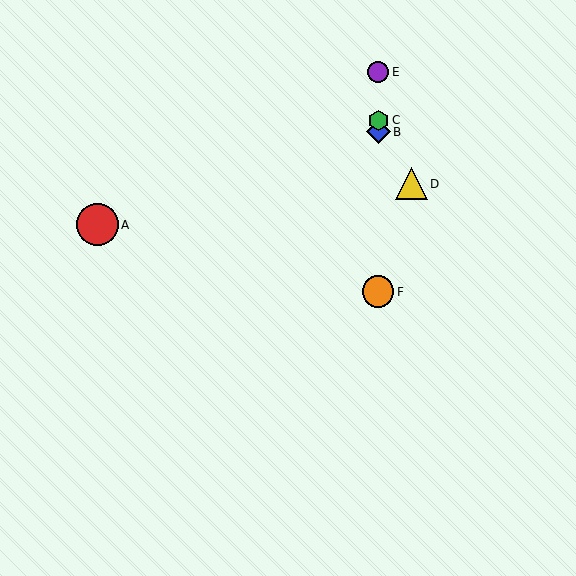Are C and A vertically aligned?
No, C is at x≈378 and A is at x≈97.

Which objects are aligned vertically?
Objects B, C, E, F are aligned vertically.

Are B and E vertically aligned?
Yes, both are at x≈378.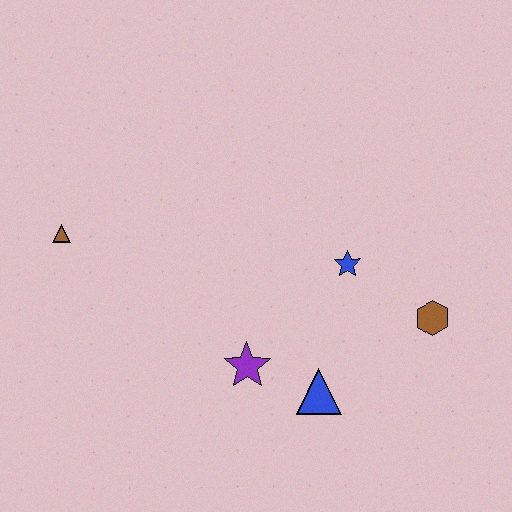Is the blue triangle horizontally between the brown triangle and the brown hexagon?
Yes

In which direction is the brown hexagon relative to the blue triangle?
The brown hexagon is to the right of the blue triangle.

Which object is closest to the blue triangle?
The purple star is closest to the blue triangle.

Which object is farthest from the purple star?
The brown triangle is farthest from the purple star.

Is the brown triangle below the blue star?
No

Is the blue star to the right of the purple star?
Yes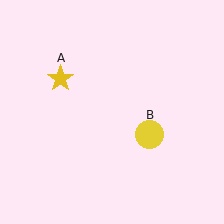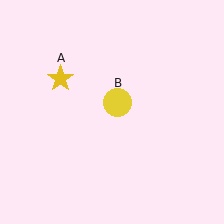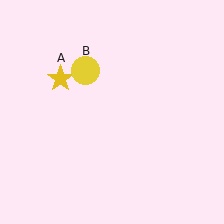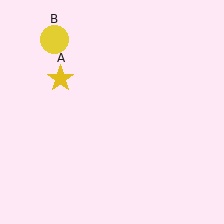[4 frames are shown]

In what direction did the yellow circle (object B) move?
The yellow circle (object B) moved up and to the left.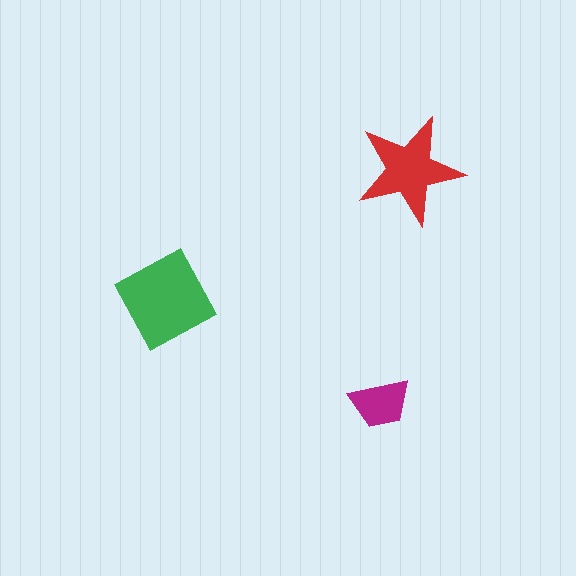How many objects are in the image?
There are 3 objects in the image.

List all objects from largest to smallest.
The green diamond, the red star, the magenta trapezoid.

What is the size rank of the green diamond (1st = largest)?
1st.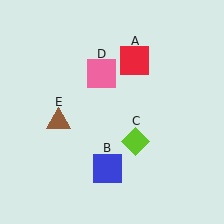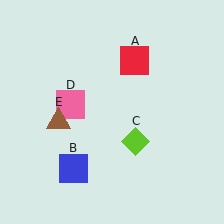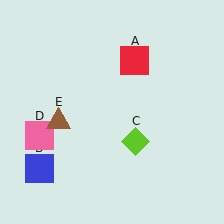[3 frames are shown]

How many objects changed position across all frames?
2 objects changed position: blue square (object B), pink square (object D).